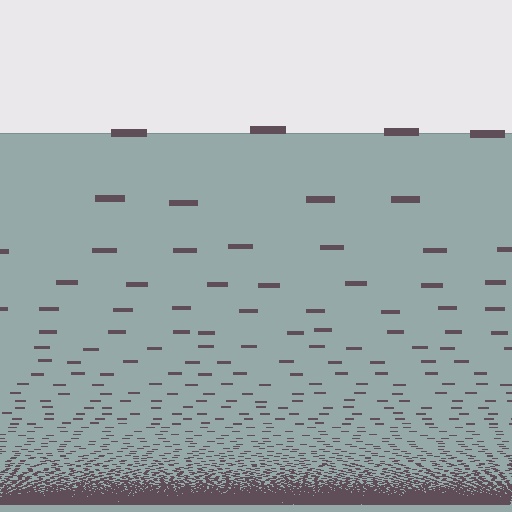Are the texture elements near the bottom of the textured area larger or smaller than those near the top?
Smaller. The gradient is inverted — elements near the bottom are smaller and denser.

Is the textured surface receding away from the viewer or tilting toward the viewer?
The surface appears to tilt toward the viewer. Texture elements get larger and sparser toward the top.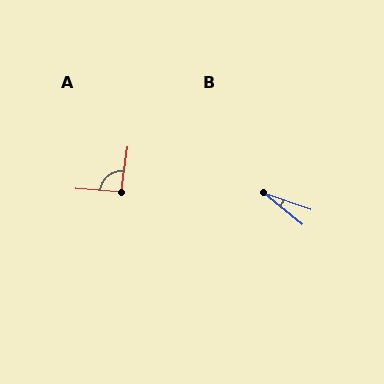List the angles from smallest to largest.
B (21°), A (93°).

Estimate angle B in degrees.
Approximately 21 degrees.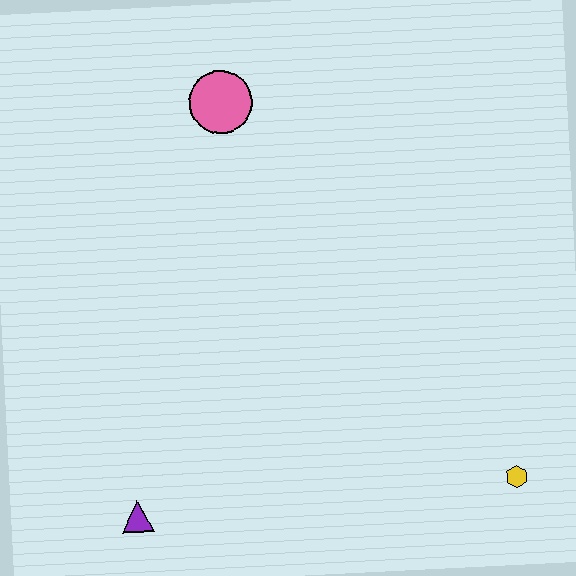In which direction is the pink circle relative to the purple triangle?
The pink circle is above the purple triangle.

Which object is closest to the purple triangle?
The yellow hexagon is closest to the purple triangle.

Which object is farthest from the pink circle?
The yellow hexagon is farthest from the pink circle.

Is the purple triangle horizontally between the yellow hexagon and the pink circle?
No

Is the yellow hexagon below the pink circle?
Yes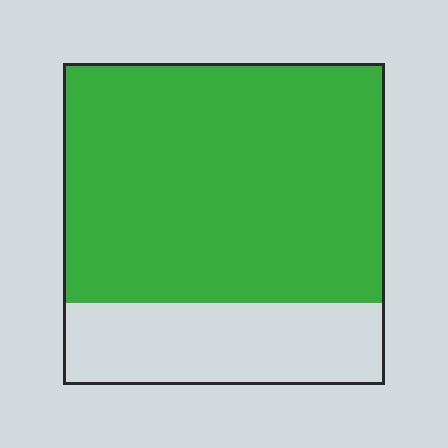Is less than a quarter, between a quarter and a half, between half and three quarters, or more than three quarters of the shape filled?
Between half and three quarters.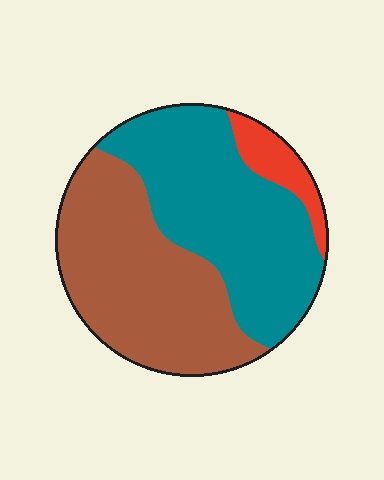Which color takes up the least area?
Red, at roughly 10%.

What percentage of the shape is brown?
Brown covers 46% of the shape.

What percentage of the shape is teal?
Teal covers around 45% of the shape.